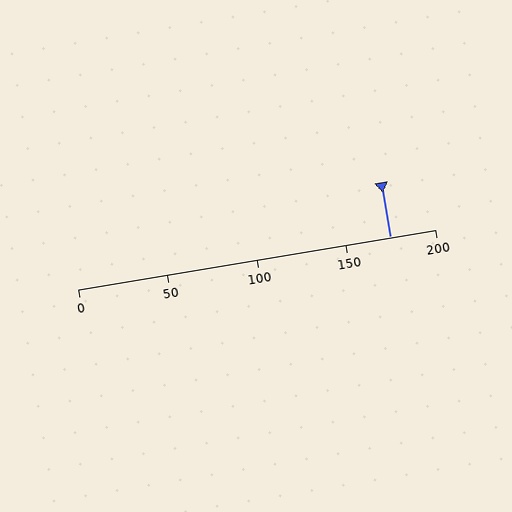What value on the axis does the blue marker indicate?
The marker indicates approximately 175.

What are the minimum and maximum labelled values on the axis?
The axis runs from 0 to 200.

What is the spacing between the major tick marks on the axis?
The major ticks are spaced 50 apart.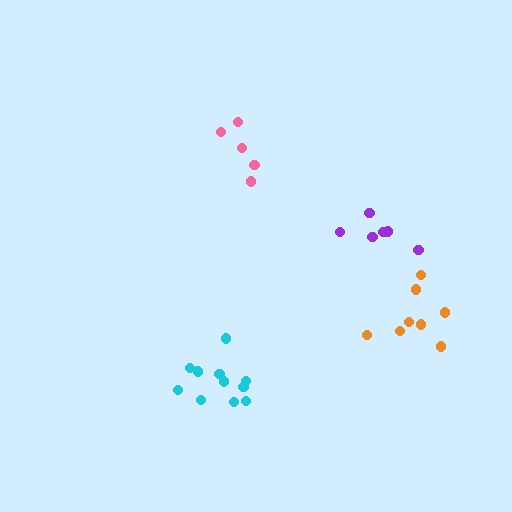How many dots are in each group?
Group 1: 5 dots, Group 2: 8 dots, Group 3: 11 dots, Group 4: 6 dots (30 total).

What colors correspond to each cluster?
The clusters are colored: pink, orange, cyan, purple.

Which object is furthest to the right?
The orange cluster is rightmost.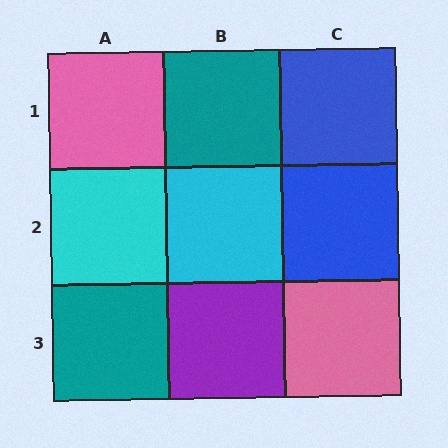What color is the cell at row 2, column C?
Blue.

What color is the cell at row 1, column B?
Teal.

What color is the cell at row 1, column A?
Pink.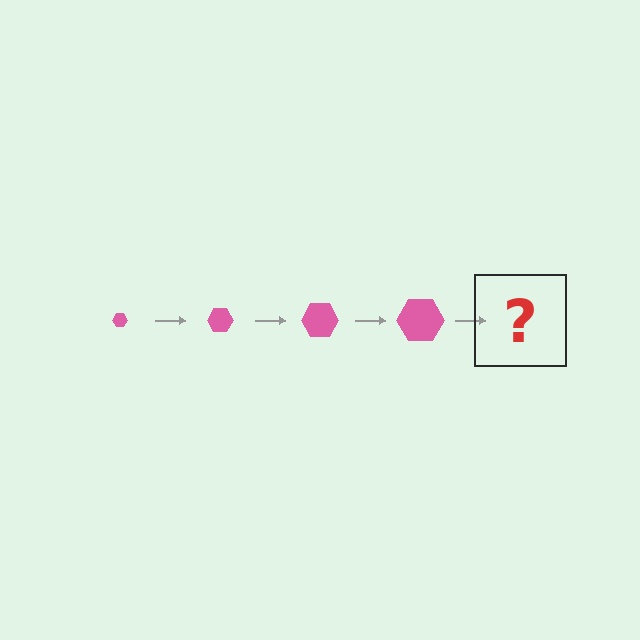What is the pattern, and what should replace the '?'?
The pattern is that the hexagon gets progressively larger each step. The '?' should be a pink hexagon, larger than the previous one.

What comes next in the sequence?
The next element should be a pink hexagon, larger than the previous one.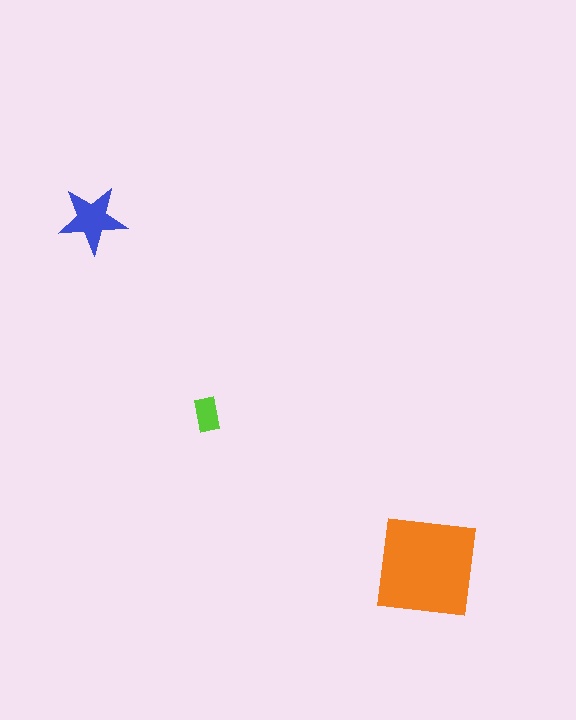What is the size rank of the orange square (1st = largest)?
1st.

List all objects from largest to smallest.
The orange square, the blue star, the lime rectangle.